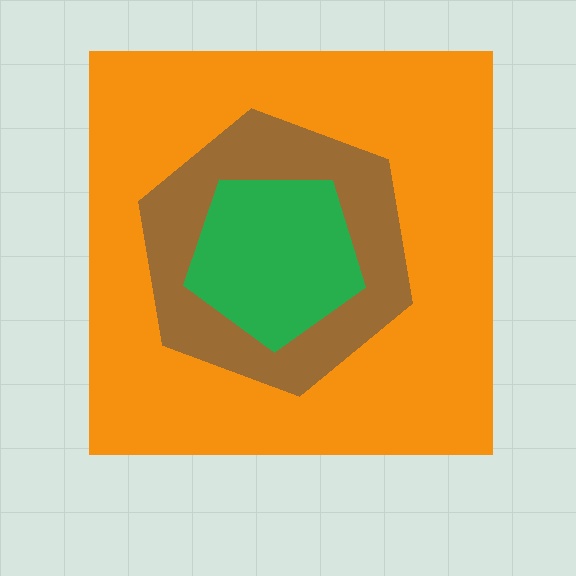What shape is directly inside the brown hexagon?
The green pentagon.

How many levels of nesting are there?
3.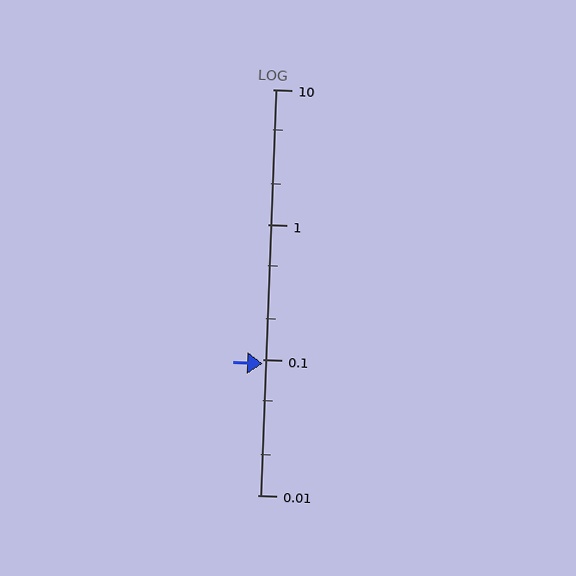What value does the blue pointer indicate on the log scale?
The pointer indicates approximately 0.093.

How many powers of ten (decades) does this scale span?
The scale spans 3 decades, from 0.01 to 10.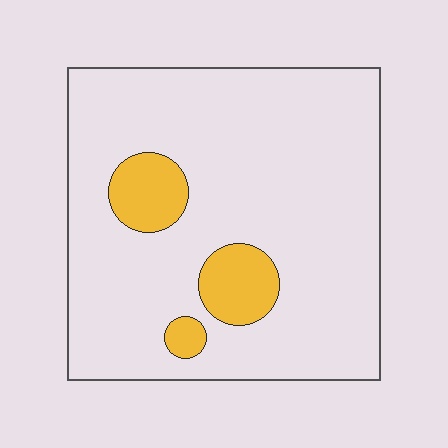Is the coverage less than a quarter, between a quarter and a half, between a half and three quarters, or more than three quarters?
Less than a quarter.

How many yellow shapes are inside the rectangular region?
3.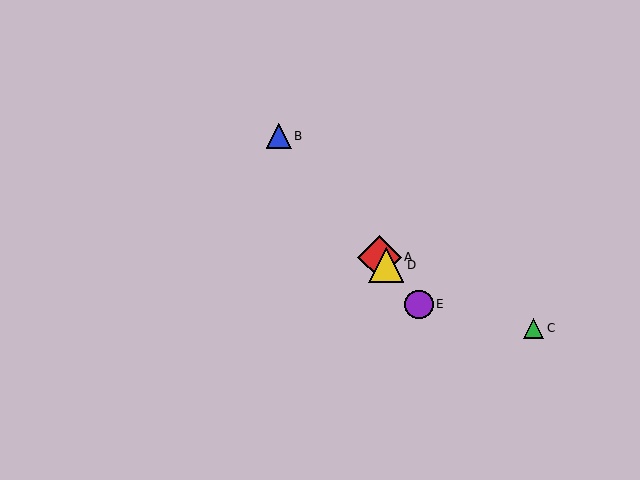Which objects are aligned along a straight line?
Objects A, B, D, E are aligned along a straight line.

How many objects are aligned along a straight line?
4 objects (A, B, D, E) are aligned along a straight line.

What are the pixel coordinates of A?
Object A is at (380, 257).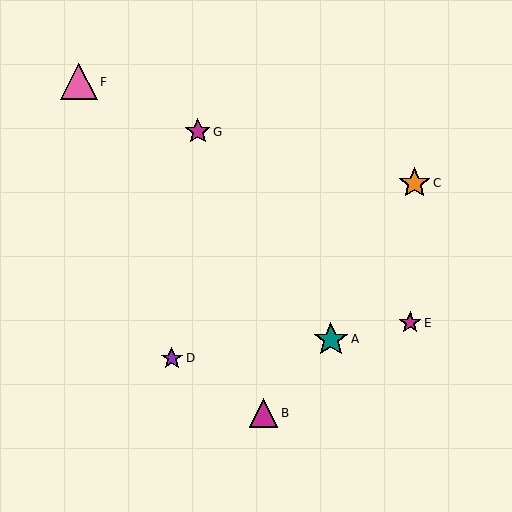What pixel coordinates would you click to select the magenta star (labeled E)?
Click at (410, 323) to select the magenta star E.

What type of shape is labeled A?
Shape A is a teal star.